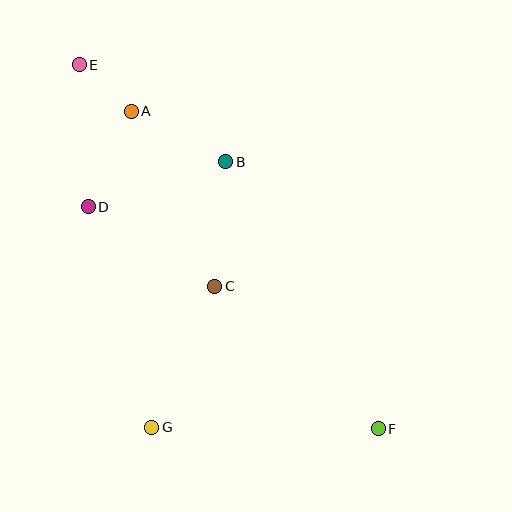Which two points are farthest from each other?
Points E and F are farthest from each other.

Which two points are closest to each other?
Points A and E are closest to each other.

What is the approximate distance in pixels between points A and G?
The distance between A and G is approximately 316 pixels.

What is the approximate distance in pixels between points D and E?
The distance between D and E is approximately 142 pixels.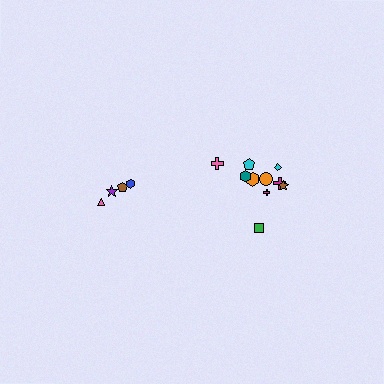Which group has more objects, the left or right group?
The right group.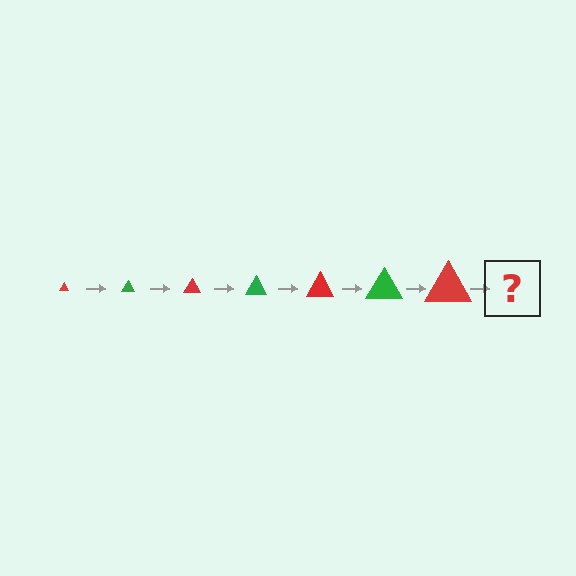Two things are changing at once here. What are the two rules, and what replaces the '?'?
The two rules are that the triangle grows larger each step and the color cycles through red and green. The '?' should be a green triangle, larger than the previous one.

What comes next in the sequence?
The next element should be a green triangle, larger than the previous one.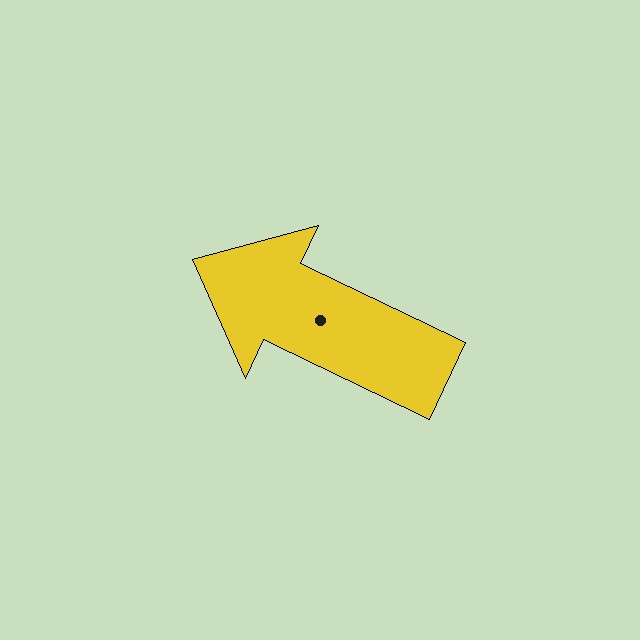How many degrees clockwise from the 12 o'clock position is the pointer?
Approximately 296 degrees.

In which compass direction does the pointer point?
Northwest.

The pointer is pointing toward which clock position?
Roughly 10 o'clock.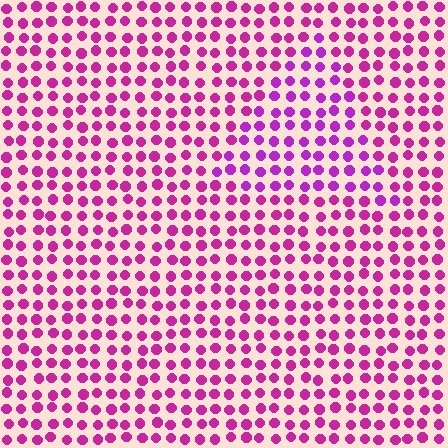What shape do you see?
I see a triangle.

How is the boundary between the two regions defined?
The boundary is defined purely by a slight shift in hue (about 22 degrees). Spacing, size, and orientation are identical on both sides.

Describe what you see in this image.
The image is filled with small magenta elements in a uniform arrangement. A triangle-shaped region is visible where the elements are tinted to a slightly different hue, forming a subtle color boundary.